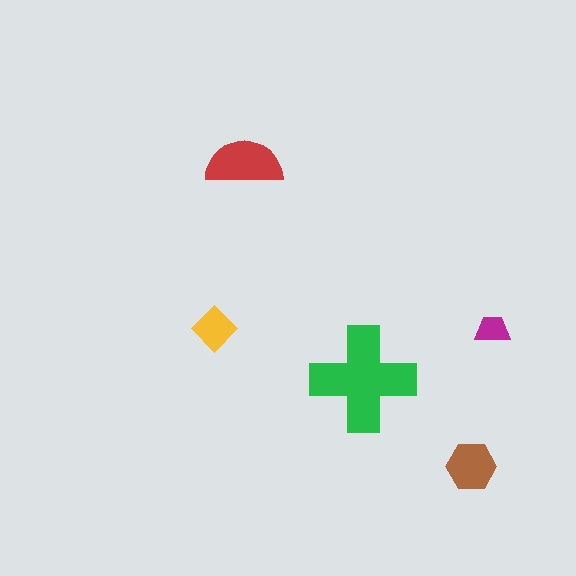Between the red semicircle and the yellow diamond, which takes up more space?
The red semicircle.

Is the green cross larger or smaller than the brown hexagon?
Larger.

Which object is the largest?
The green cross.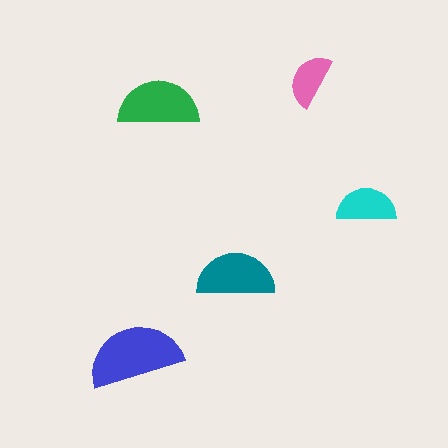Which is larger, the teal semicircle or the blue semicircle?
The blue one.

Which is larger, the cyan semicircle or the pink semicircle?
The cyan one.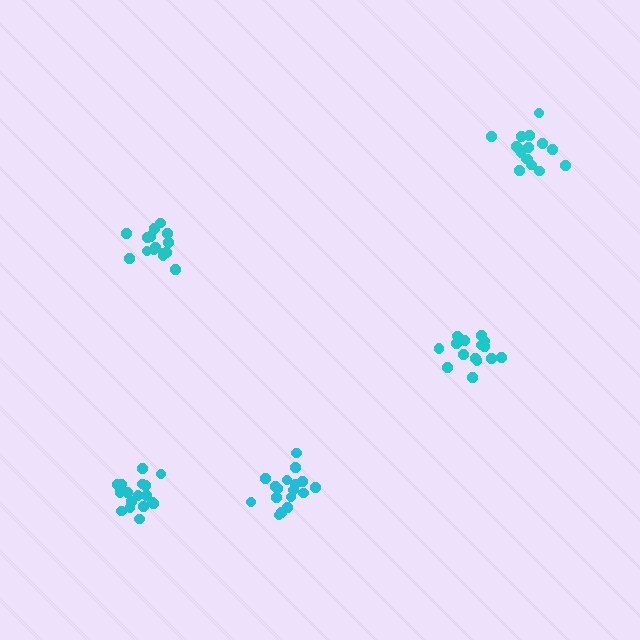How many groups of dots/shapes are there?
There are 5 groups.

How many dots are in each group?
Group 1: 17 dots, Group 2: 17 dots, Group 3: 16 dots, Group 4: 15 dots, Group 5: 15 dots (80 total).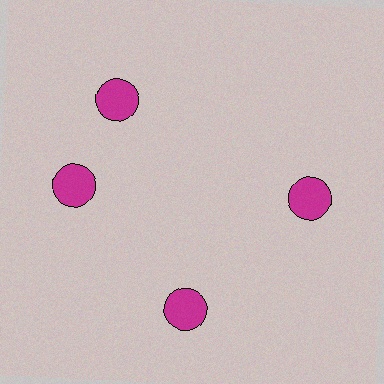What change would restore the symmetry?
The symmetry would be restored by rotating it back into even spacing with its neighbors so that all 4 circles sit at equal angles and equal distance from the center.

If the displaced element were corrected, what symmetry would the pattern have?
It would have 4-fold rotational symmetry — the pattern would map onto itself every 90 degrees.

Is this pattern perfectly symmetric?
No. The 4 magenta circles are arranged in a ring, but one element near the 12 o'clock position is rotated out of alignment along the ring, breaking the 4-fold rotational symmetry.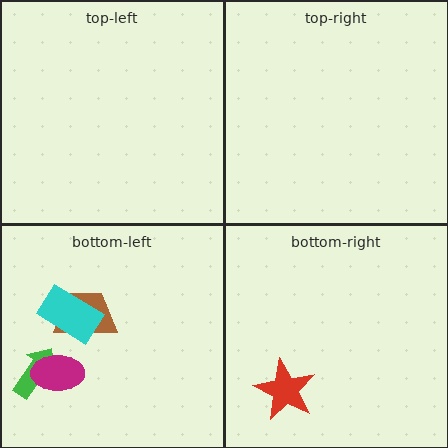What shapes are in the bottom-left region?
The brown trapezoid, the cyan rectangle, the green arrow, the magenta ellipse.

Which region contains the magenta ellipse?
The bottom-left region.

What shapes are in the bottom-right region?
The red star.